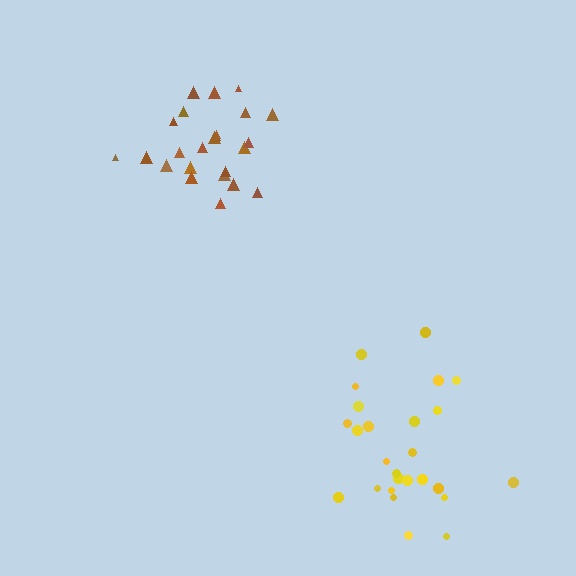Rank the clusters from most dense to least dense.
brown, yellow.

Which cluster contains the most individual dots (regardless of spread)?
Yellow (26).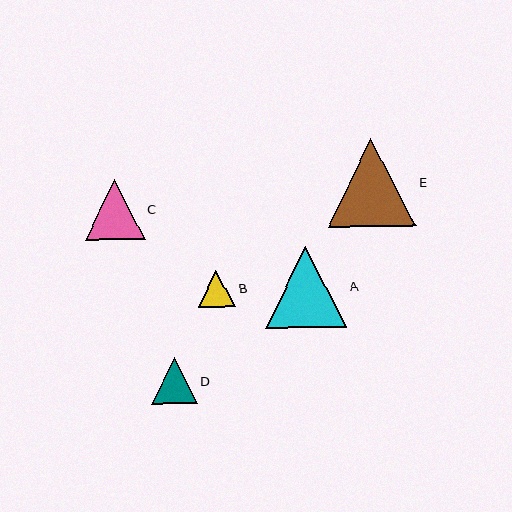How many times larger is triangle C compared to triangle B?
Triangle C is approximately 1.6 times the size of triangle B.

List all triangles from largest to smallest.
From largest to smallest: E, A, C, D, B.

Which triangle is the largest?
Triangle E is the largest with a size of approximately 88 pixels.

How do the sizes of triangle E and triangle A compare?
Triangle E and triangle A are approximately the same size.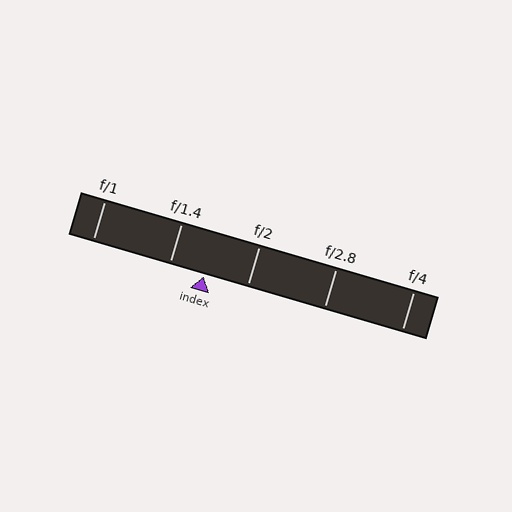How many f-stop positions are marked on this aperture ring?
There are 5 f-stop positions marked.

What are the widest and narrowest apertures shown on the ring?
The widest aperture shown is f/1 and the narrowest is f/4.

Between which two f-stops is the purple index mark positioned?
The index mark is between f/1.4 and f/2.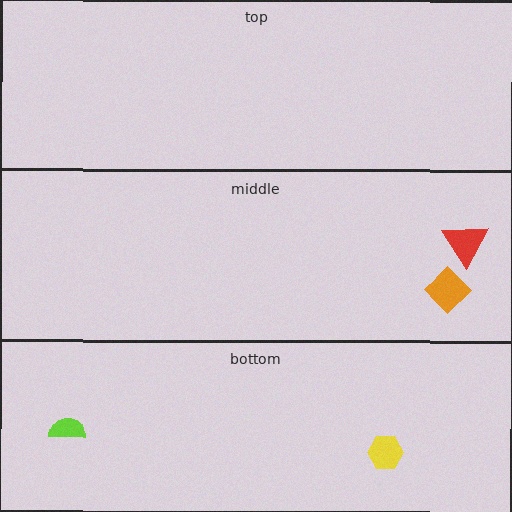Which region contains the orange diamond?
The middle region.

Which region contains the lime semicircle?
The bottom region.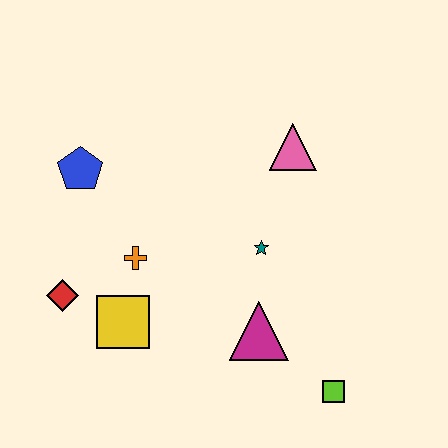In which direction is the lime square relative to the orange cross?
The lime square is to the right of the orange cross.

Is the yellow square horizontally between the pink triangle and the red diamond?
Yes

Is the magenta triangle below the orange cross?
Yes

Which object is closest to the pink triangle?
The teal star is closest to the pink triangle.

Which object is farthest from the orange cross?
The lime square is farthest from the orange cross.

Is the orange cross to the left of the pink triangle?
Yes